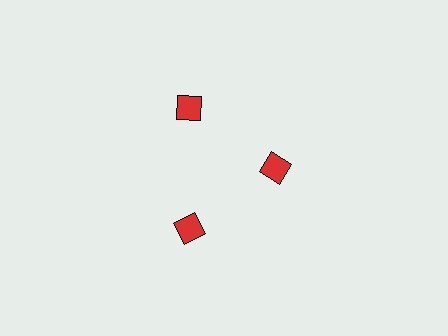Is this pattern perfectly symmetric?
No. The 3 red squares are arranged in a ring, but one element near the 3 o'clock position is pulled inward toward the center, breaking the 3-fold rotational symmetry.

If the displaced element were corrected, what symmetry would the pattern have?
It would have 3-fold rotational symmetry — the pattern would map onto itself every 120 degrees.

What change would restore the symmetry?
The symmetry would be restored by moving it outward, back onto the ring so that all 3 squares sit at equal angles and equal distance from the center.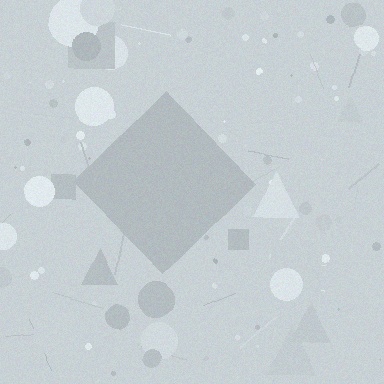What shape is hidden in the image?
A diamond is hidden in the image.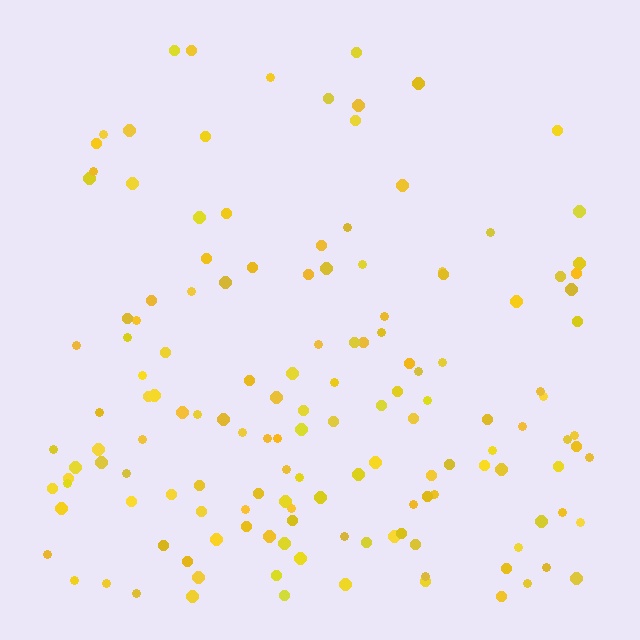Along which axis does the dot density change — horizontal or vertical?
Vertical.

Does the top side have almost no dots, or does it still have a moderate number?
Still a moderate number, just noticeably fewer than the bottom.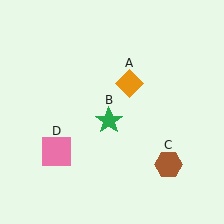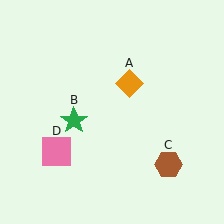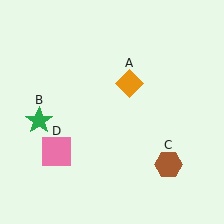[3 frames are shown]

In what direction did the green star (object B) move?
The green star (object B) moved left.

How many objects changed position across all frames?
1 object changed position: green star (object B).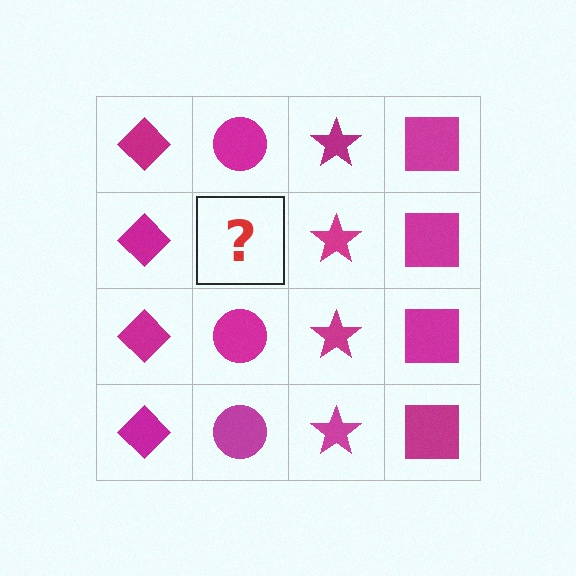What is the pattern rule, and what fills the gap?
The rule is that each column has a consistent shape. The gap should be filled with a magenta circle.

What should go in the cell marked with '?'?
The missing cell should contain a magenta circle.